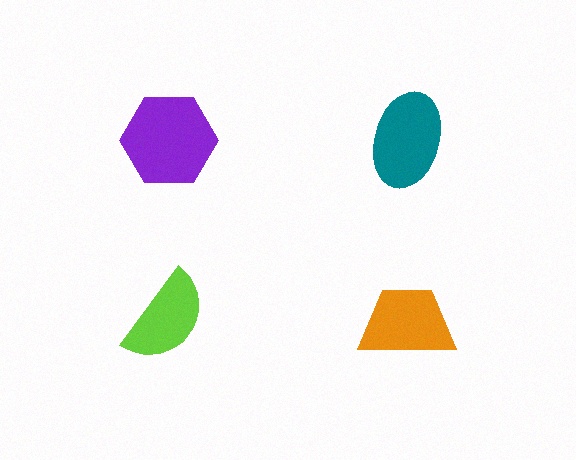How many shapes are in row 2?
2 shapes.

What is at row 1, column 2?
A teal ellipse.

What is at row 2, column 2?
An orange trapezoid.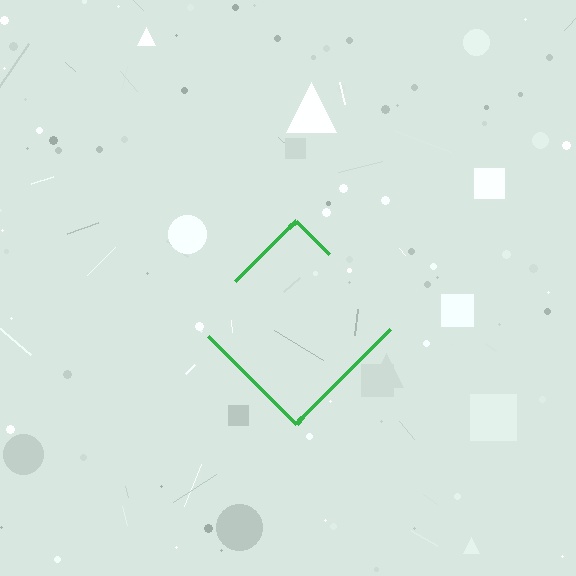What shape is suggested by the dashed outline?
The dashed outline suggests a diamond.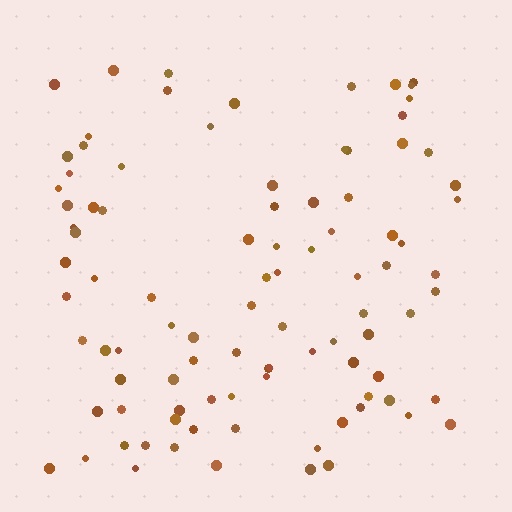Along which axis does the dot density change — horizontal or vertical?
Vertical.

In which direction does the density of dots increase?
From top to bottom, with the bottom side densest.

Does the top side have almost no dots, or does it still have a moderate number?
Still a moderate number, just noticeably fewer than the bottom.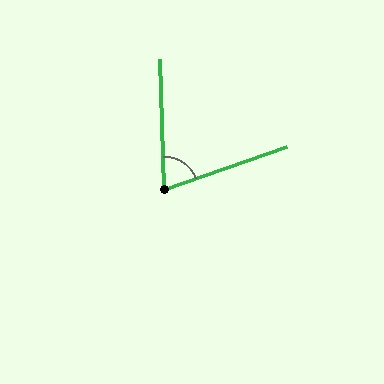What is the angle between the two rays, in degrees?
Approximately 72 degrees.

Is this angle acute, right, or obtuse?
It is acute.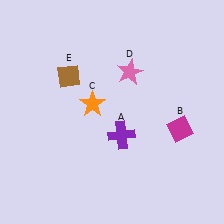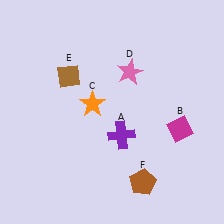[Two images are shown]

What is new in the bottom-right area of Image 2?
A brown pentagon (F) was added in the bottom-right area of Image 2.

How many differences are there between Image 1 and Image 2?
There is 1 difference between the two images.